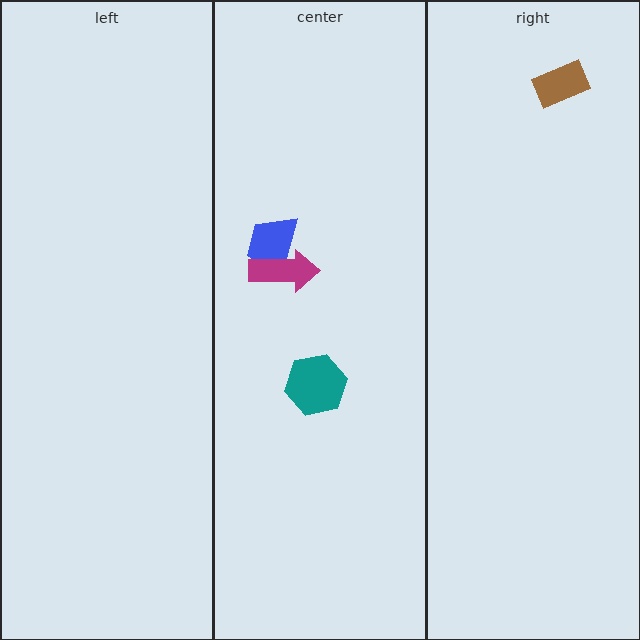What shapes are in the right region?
The brown rectangle.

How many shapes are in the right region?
1.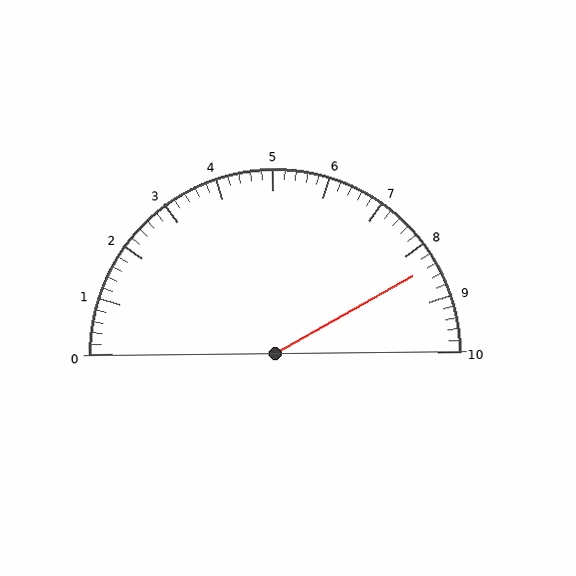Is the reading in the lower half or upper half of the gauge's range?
The reading is in the upper half of the range (0 to 10).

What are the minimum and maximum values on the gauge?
The gauge ranges from 0 to 10.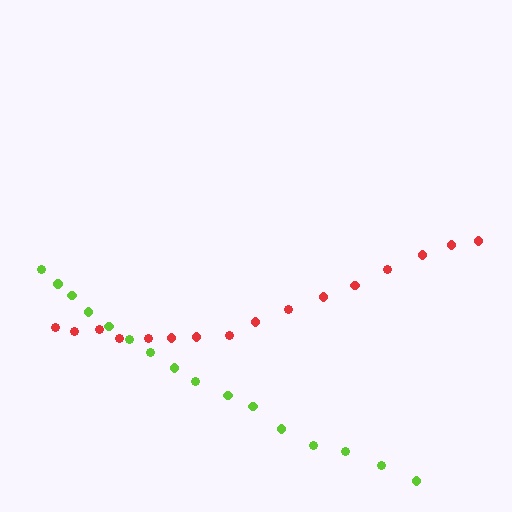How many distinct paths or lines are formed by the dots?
There are 2 distinct paths.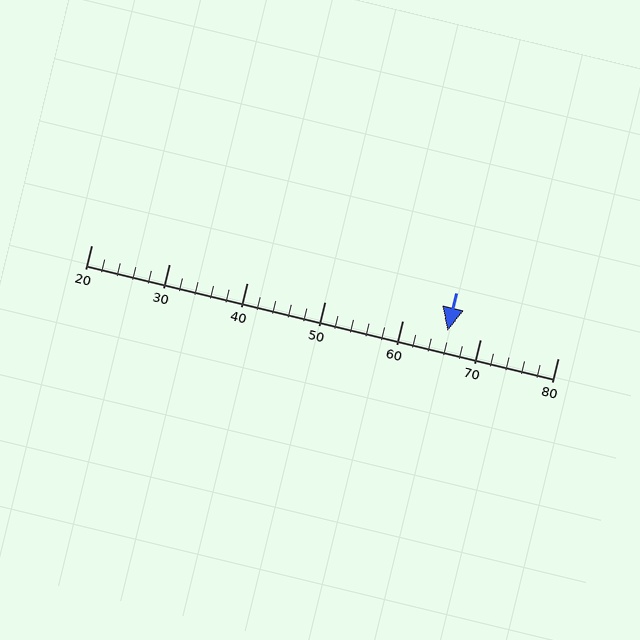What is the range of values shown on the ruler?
The ruler shows values from 20 to 80.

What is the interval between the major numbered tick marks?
The major tick marks are spaced 10 units apart.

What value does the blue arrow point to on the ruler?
The blue arrow points to approximately 66.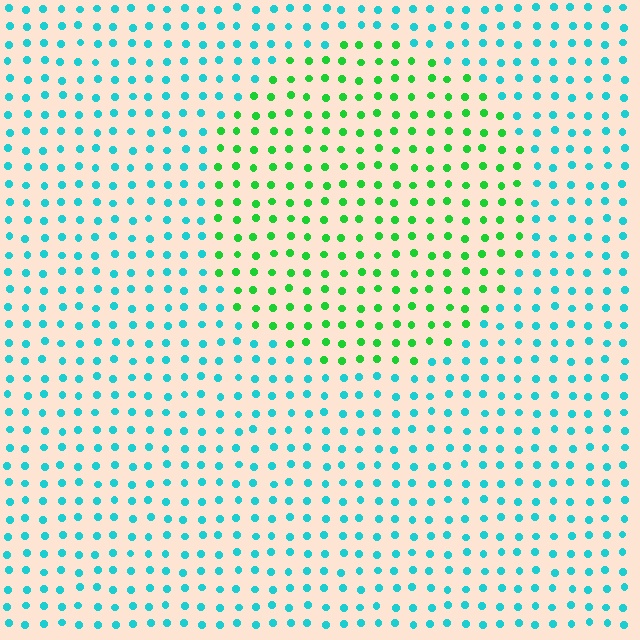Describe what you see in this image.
The image is filled with small cyan elements in a uniform arrangement. A circle-shaped region is visible where the elements are tinted to a slightly different hue, forming a subtle color boundary.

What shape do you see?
I see a circle.